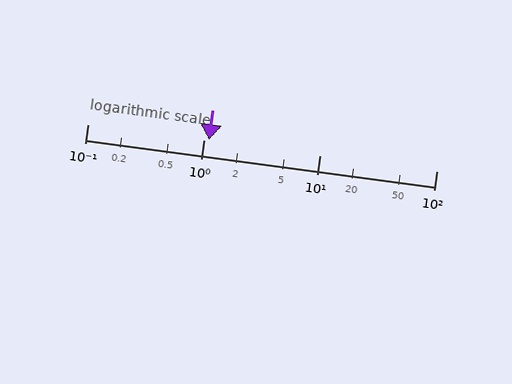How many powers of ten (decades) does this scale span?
The scale spans 3 decades, from 0.1 to 100.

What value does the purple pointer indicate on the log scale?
The pointer indicates approximately 1.1.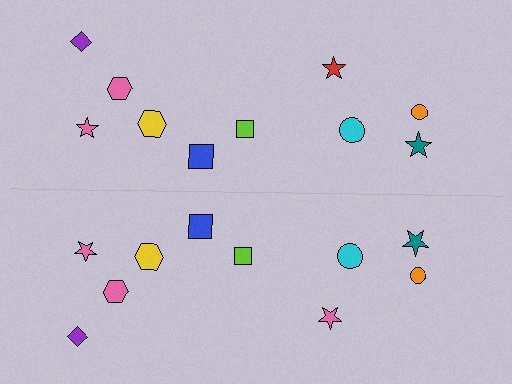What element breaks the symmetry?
The pink star on the bottom side breaks the symmetry — its mirror counterpart is red.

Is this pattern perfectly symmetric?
No, the pattern is not perfectly symmetric. The pink star on the bottom side breaks the symmetry — its mirror counterpart is red.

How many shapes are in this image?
There are 20 shapes in this image.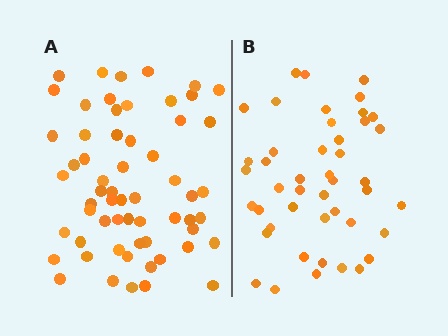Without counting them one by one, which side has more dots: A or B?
Region A (the left region) has more dots.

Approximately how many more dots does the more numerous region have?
Region A has approximately 15 more dots than region B.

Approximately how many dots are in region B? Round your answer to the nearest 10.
About 40 dots. (The exact count is 45, which rounds to 40.)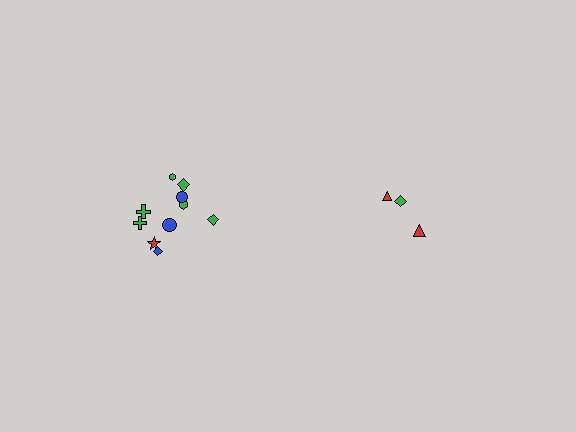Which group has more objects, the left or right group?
The left group.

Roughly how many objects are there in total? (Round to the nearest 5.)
Roughly 15 objects in total.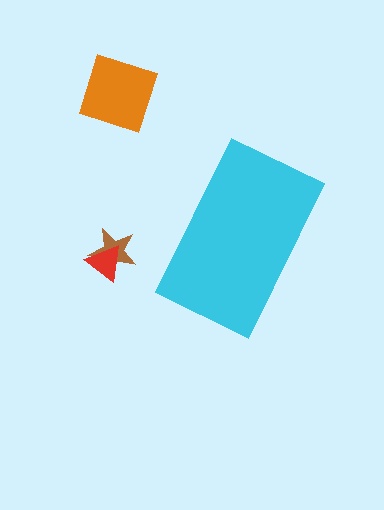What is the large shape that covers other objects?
A cyan rectangle.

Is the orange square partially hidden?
No, the orange square is fully visible.